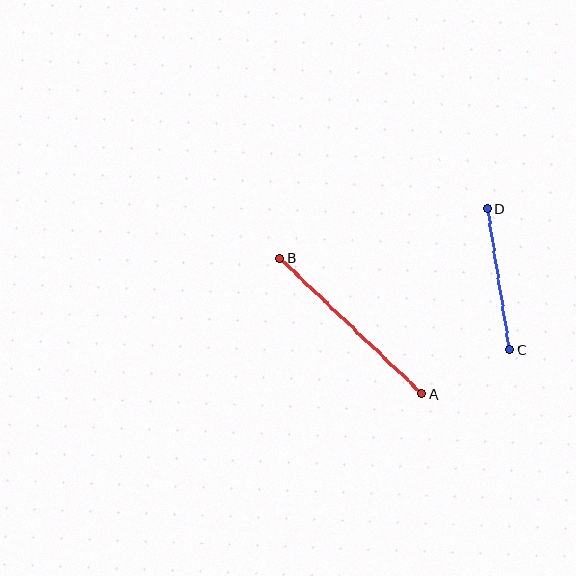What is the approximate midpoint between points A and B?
The midpoint is at approximately (351, 326) pixels.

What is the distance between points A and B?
The distance is approximately 196 pixels.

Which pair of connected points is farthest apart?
Points A and B are farthest apart.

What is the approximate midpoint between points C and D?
The midpoint is at approximately (499, 279) pixels.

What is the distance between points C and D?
The distance is approximately 143 pixels.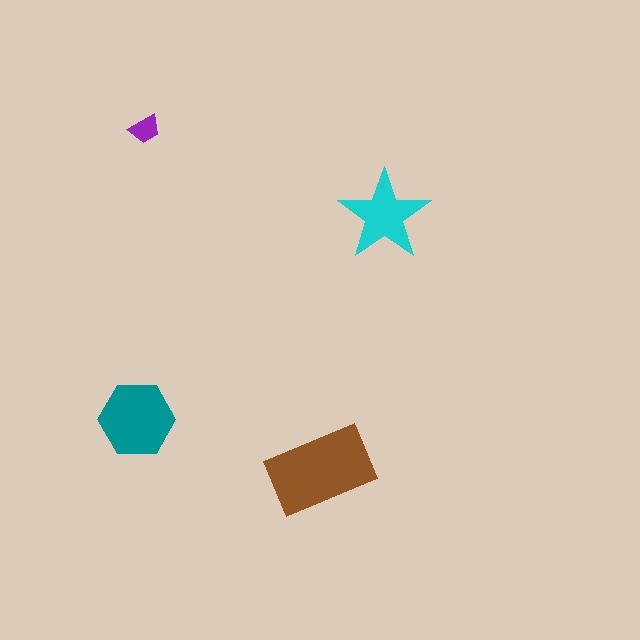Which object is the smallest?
The purple trapezoid.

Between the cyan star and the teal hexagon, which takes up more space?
The teal hexagon.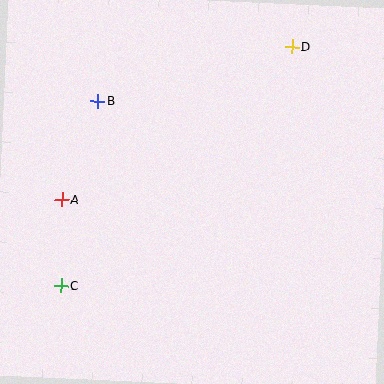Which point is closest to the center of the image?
Point A at (62, 200) is closest to the center.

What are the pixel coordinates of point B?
Point B is at (98, 101).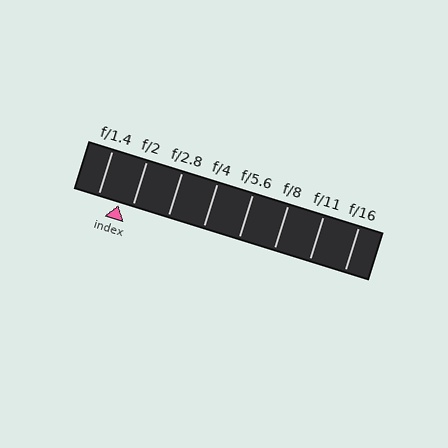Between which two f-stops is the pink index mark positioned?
The index mark is between f/1.4 and f/2.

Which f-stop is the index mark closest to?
The index mark is closest to f/2.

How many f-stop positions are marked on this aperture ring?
There are 8 f-stop positions marked.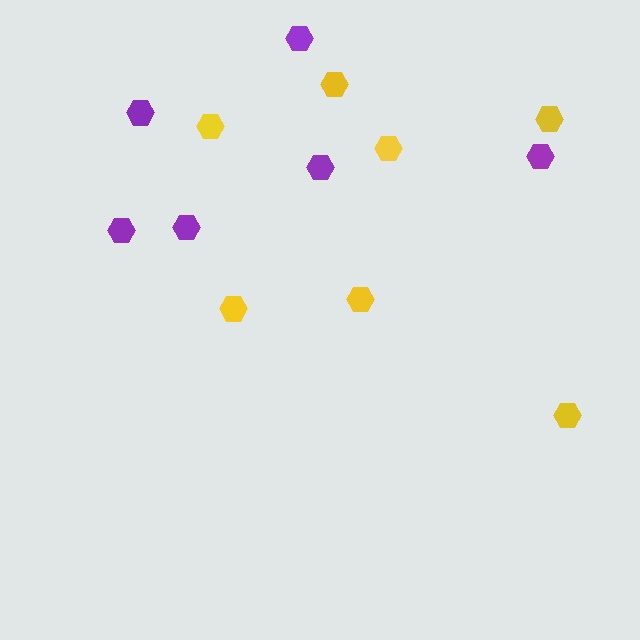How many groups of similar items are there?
There are 2 groups: one group of yellow hexagons (7) and one group of purple hexagons (6).